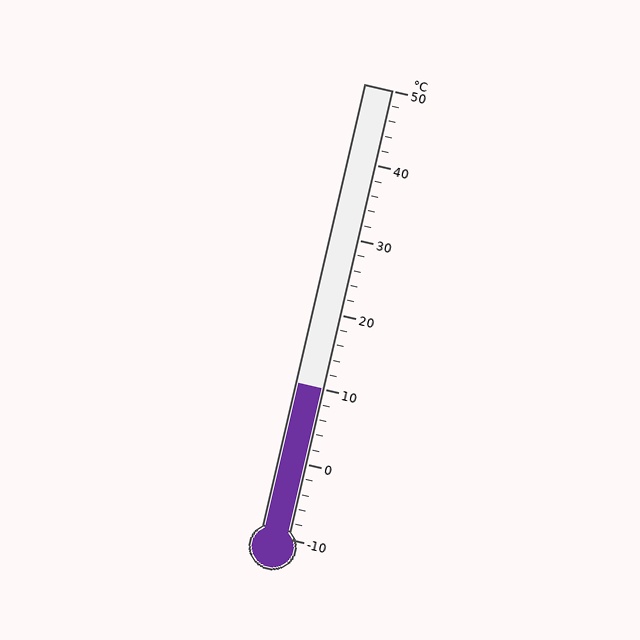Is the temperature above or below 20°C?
The temperature is below 20°C.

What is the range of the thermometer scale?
The thermometer scale ranges from -10°C to 50°C.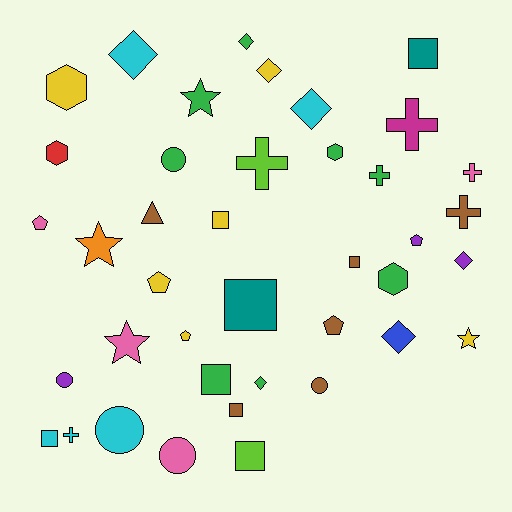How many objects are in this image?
There are 40 objects.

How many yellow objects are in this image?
There are 6 yellow objects.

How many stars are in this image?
There are 4 stars.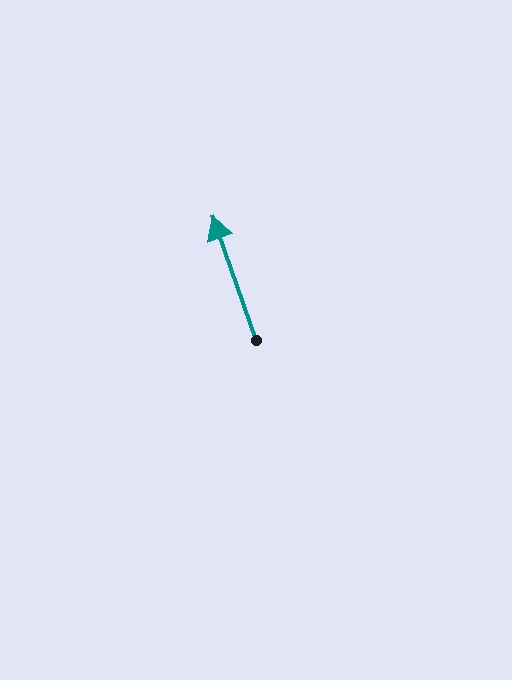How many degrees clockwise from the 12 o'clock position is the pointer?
Approximately 341 degrees.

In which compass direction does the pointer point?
North.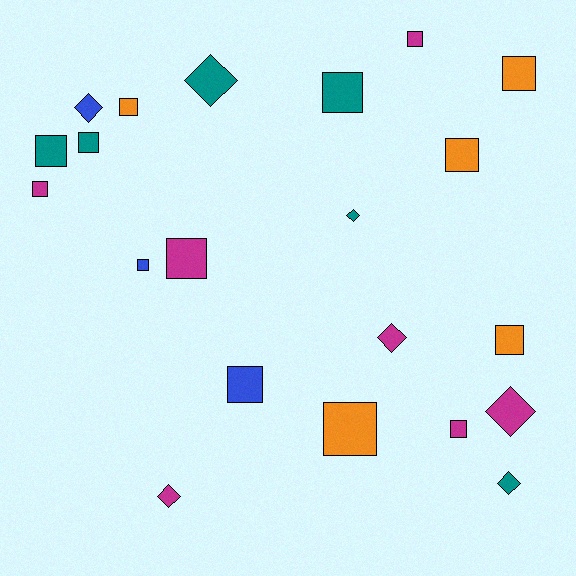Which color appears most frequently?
Magenta, with 7 objects.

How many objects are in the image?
There are 21 objects.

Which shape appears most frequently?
Square, with 14 objects.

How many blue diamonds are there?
There is 1 blue diamond.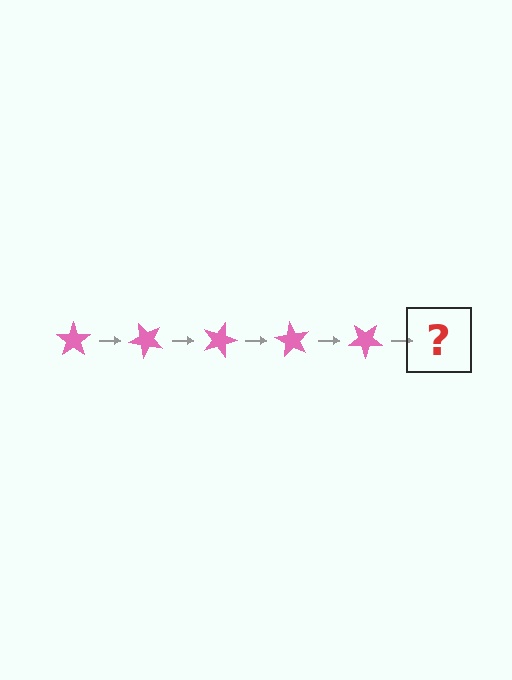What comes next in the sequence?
The next element should be a pink star rotated 225 degrees.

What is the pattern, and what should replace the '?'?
The pattern is that the star rotates 45 degrees each step. The '?' should be a pink star rotated 225 degrees.